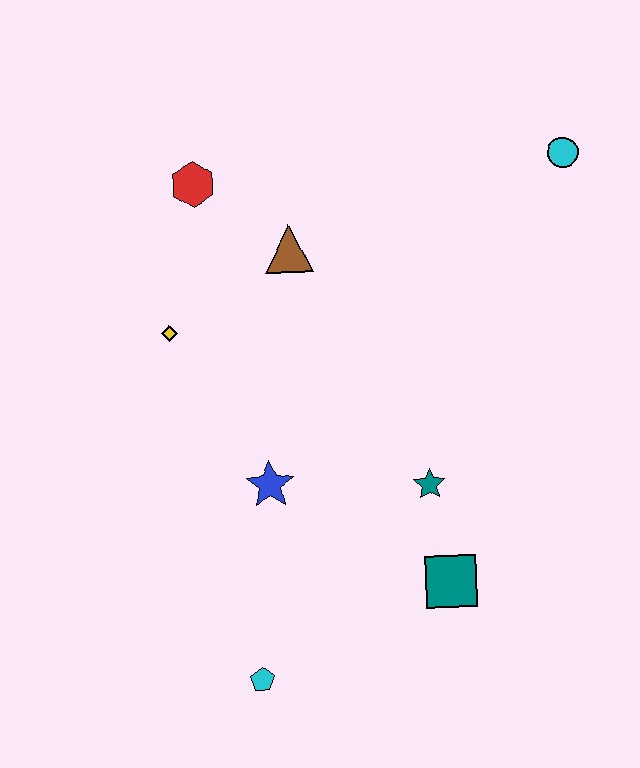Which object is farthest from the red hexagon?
The cyan pentagon is farthest from the red hexagon.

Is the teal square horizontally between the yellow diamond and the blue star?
No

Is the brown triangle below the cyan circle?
Yes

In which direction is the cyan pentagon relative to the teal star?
The cyan pentagon is below the teal star.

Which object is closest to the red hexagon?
The brown triangle is closest to the red hexagon.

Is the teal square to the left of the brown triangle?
No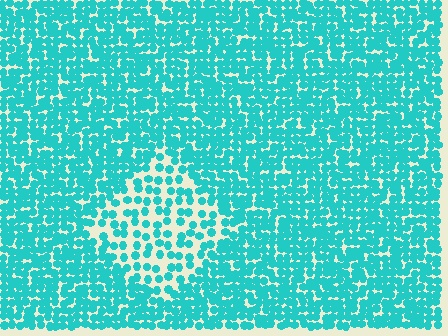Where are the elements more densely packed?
The elements are more densely packed outside the diamond boundary.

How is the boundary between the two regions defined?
The boundary is defined by a change in element density (approximately 2.1x ratio). All elements are the same color, size, and shape.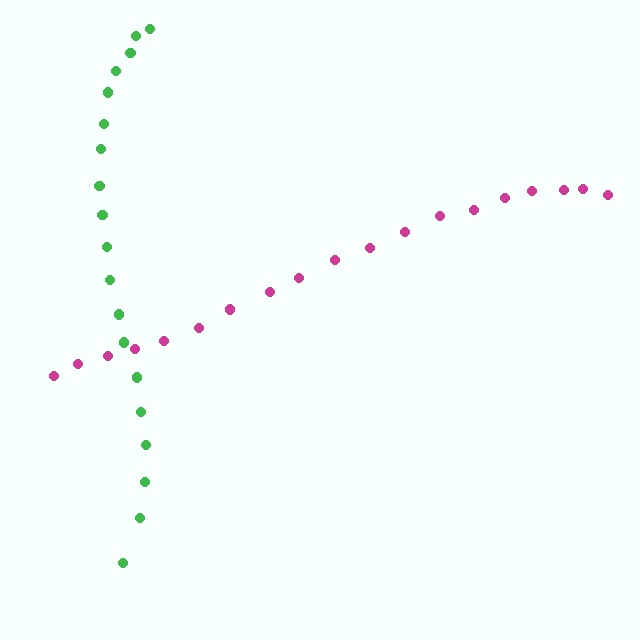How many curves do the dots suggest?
There are 2 distinct paths.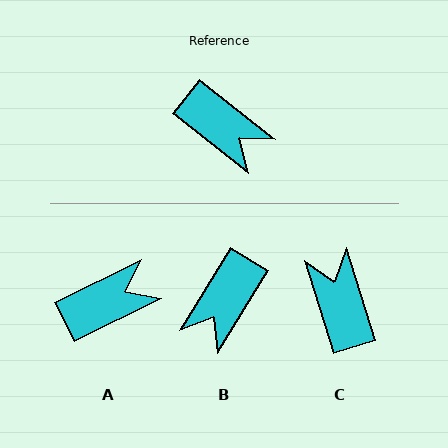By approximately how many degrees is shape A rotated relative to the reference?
Approximately 65 degrees counter-clockwise.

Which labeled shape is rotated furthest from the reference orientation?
C, about 146 degrees away.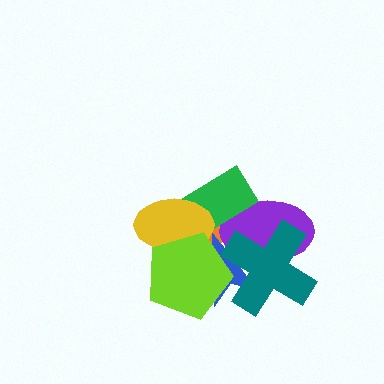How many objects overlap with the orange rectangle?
5 objects overlap with the orange rectangle.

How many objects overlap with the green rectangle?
3 objects overlap with the green rectangle.